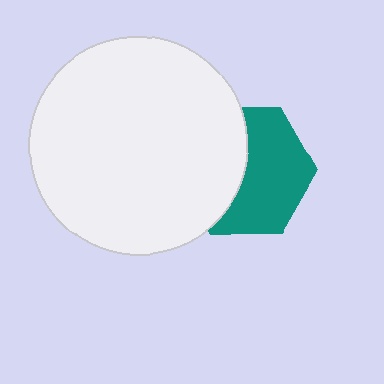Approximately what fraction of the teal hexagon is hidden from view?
Roughly 44% of the teal hexagon is hidden behind the white circle.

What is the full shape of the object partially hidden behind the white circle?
The partially hidden object is a teal hexagon.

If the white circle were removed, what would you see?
You would see the complete teal hexagon.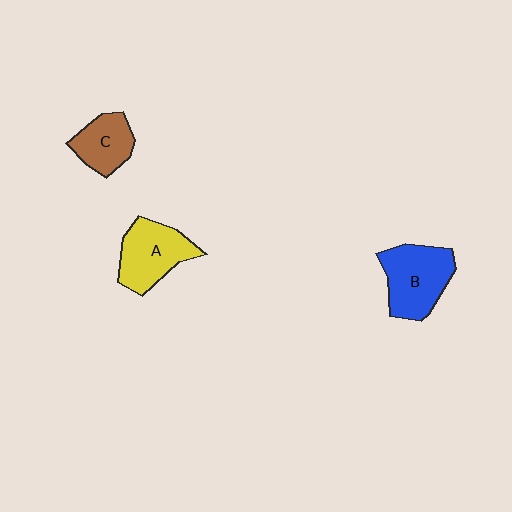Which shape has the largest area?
Shape B (blue).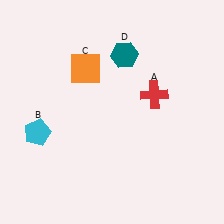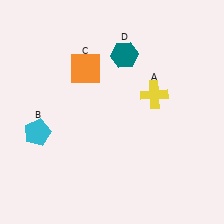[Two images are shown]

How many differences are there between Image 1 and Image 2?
There is 1 difference between the two images.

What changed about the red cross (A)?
In Image 1, A is red. In Image 2, it changed to yellow.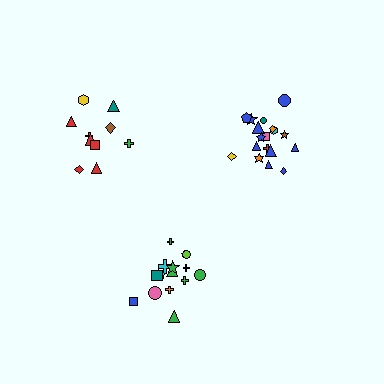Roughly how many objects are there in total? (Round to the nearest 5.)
Roughly 45 objects in total.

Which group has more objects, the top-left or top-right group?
The top-right group.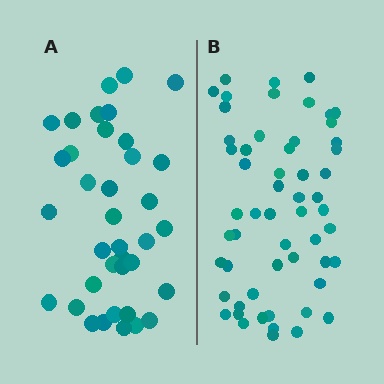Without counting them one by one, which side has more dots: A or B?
Region B (the right region) has more dots.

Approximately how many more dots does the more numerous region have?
Region B has approximately 20 more dots than region A.